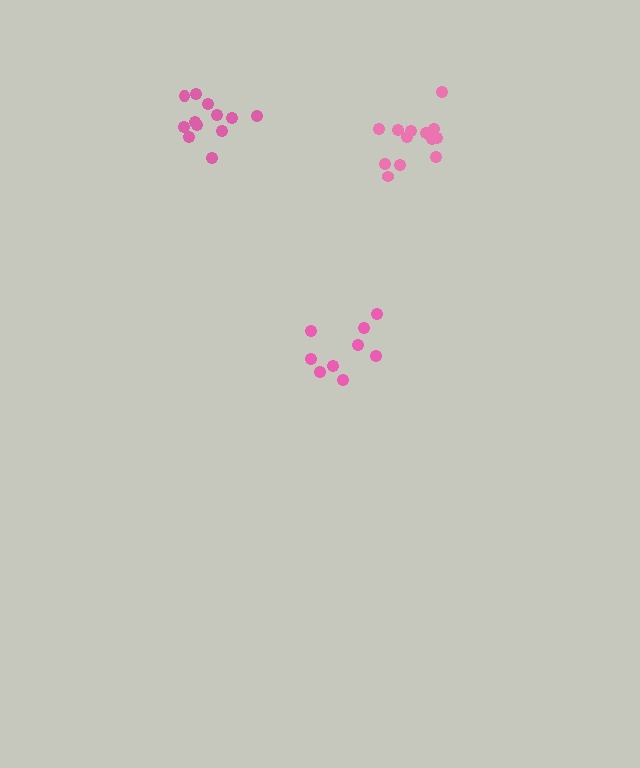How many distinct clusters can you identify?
There are 3 distinct clusters.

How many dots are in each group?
Group 1: 9 dots, Group 2: 12 dots, Group 3: 13 dots (34 total).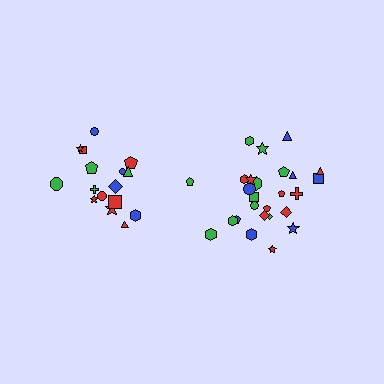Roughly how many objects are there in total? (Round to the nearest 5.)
Roughly 45 objects in total.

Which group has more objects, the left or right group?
The right group.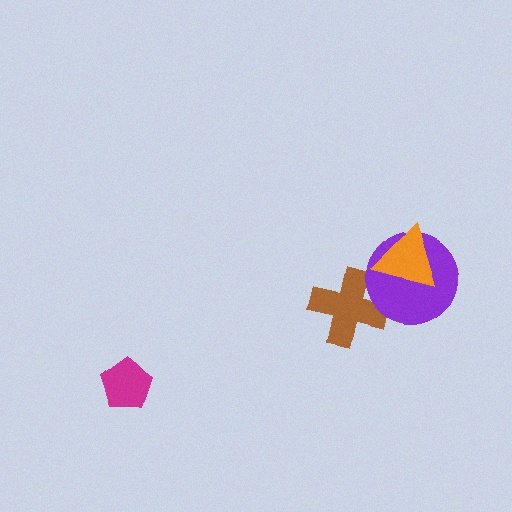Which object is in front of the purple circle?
The orange triangle is in front of the purple circle.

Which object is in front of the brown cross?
The purple circle is in front of the brown cross.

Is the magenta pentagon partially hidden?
No, no other shape covers it.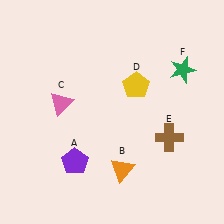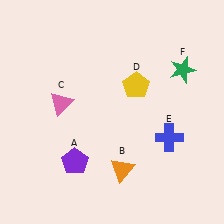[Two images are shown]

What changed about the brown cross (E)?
In Image 1, E is brown. In Image 2, it changed to blue.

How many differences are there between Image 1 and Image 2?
There is 1 difference between the two images.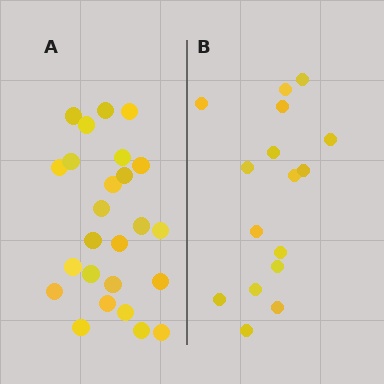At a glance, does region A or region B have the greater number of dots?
Region A (the left region) has more dots.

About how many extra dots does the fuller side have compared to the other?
Region A has roughly 8 or so more dots than region B.